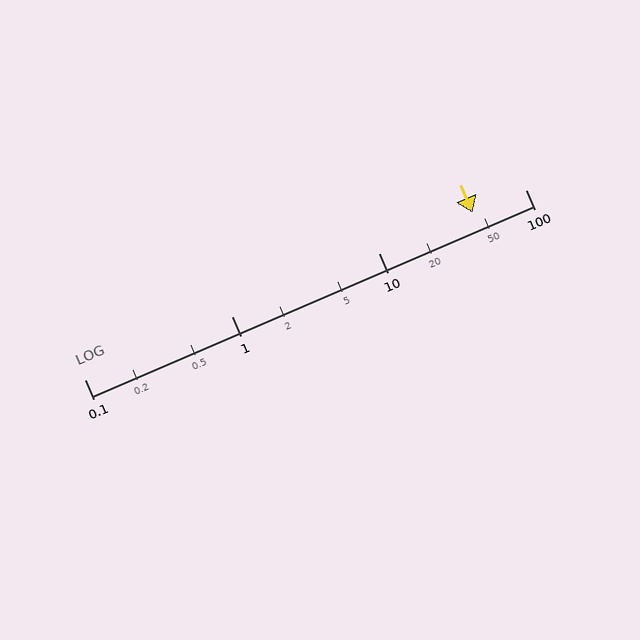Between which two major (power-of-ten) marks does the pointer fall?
The pointer is between 10 and 100.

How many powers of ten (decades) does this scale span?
The scale spans 3 decades, from 0.1 to 100.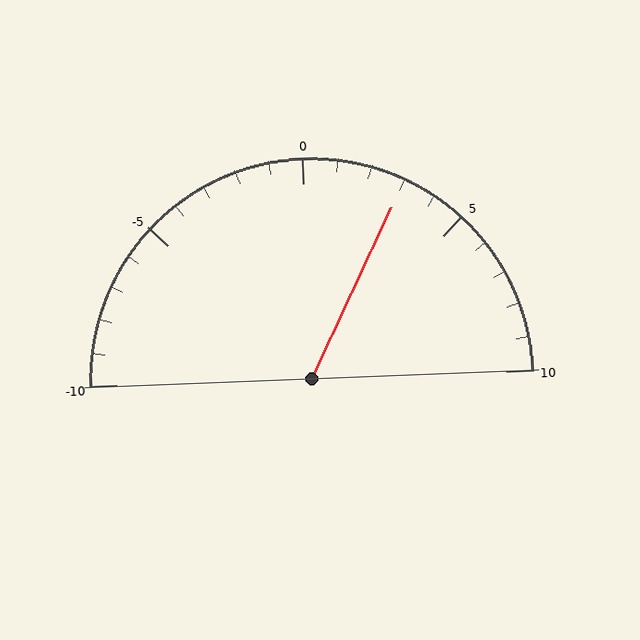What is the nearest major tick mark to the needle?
The nearest major tick mark is 5.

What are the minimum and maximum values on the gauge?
The gauge ranges from -10 to 10.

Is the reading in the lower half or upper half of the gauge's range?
The reading is in the upper half of the range (-10 to 10).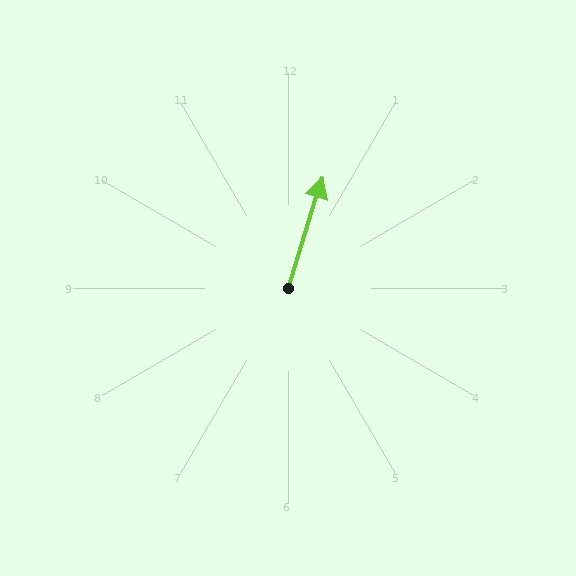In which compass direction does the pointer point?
North.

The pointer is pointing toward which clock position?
Roughly 1 o'clock.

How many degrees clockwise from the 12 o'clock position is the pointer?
Approximately 17 degrees.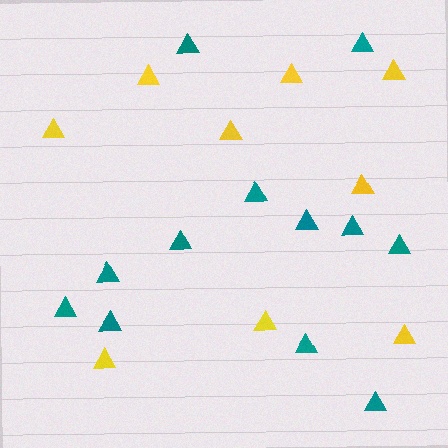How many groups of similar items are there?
There are 2 groups: one group of yellow triangles (9) and one group of teal triangles (12).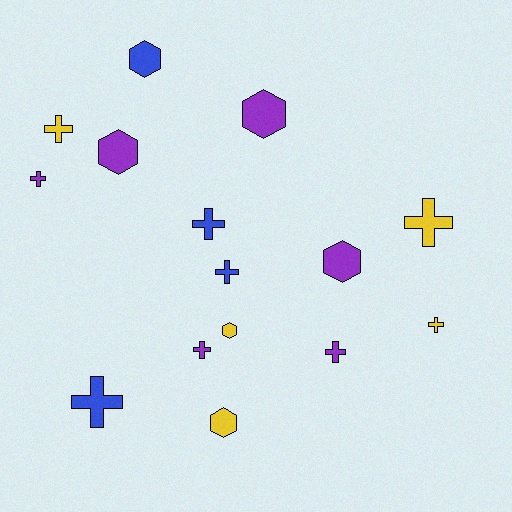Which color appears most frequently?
Purple, with 6 objects.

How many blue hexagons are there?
There is 1 blue hexagon.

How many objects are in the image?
There are 15 objects.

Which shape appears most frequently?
Cross, with 9 objects.